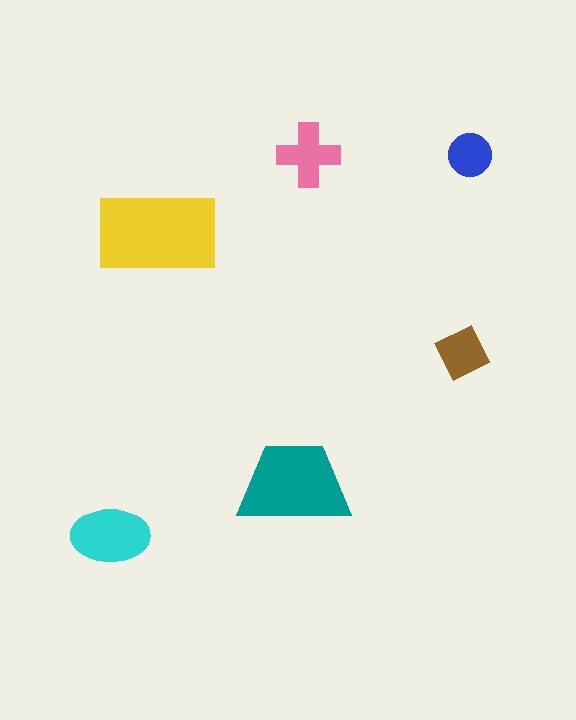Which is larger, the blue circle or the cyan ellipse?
The cyan ellipse.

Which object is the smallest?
The blue circle.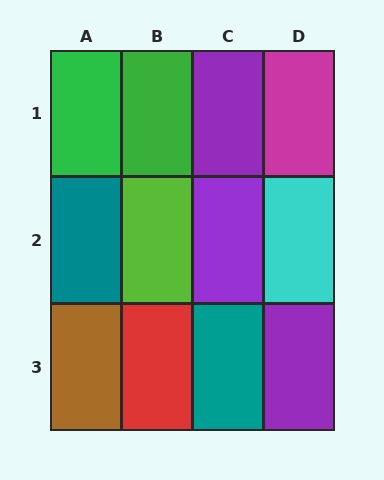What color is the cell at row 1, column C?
Purple.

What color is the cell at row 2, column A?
Teal.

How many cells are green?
2 cells are green.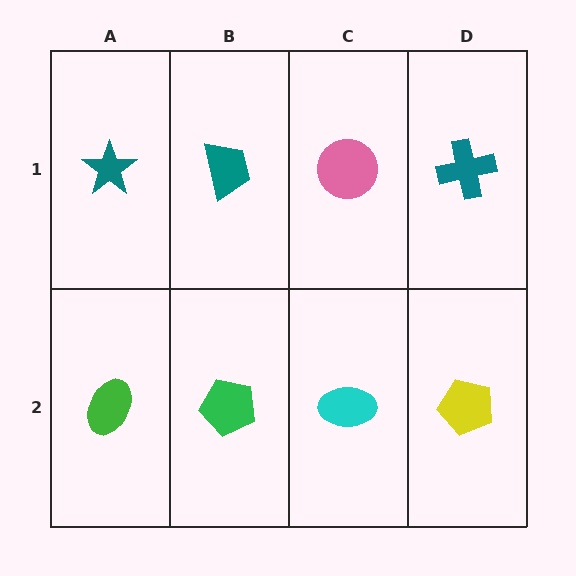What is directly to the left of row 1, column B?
A teal star.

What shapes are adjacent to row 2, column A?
A teal star (row 1, column A), a green pentagon (row 2, column B).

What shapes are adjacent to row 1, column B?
A green pentagon (row 2, column B), a teal star (row 1, column A), a pink circle (row 1, column C).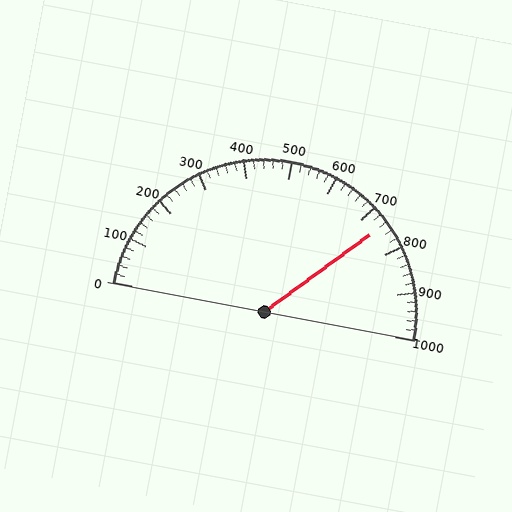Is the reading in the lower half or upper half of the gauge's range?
The reading is in the upper half of the range (0 to 1000).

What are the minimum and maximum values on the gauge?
The gauge ranges from 0 to 1000.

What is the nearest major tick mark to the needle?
The nearest major tick mark is 700.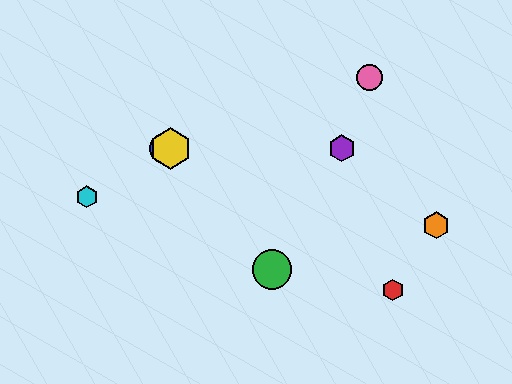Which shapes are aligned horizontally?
The blue circle, the yellow hexagon, the purple hexagon are aligned horizontally.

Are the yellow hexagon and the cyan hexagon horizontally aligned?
No, the yellow hexagon is at y≈148 and the cyan hexagon is at y≈197.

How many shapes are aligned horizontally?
3 shapes (the blue circle, the yellow hexagon, the purple hexagon) are aligned horizontally.